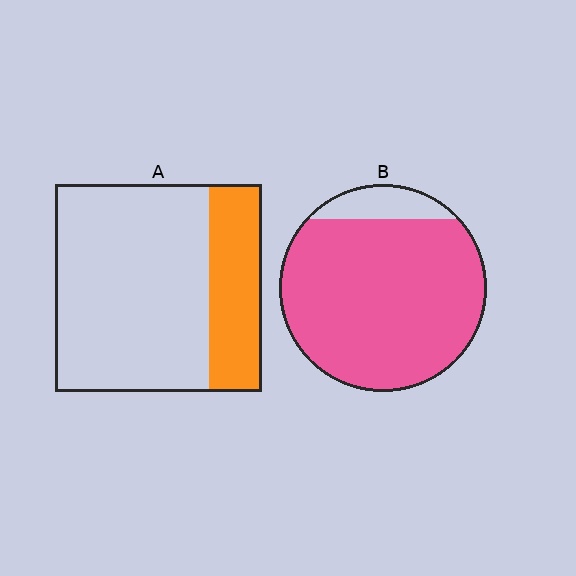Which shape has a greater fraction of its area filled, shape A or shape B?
Shape B.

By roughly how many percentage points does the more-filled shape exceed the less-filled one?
By roughly 65 percentage points (B over A).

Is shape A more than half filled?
No.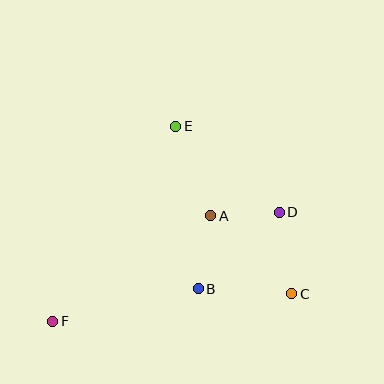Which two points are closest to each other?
Points A and D are closest to each other.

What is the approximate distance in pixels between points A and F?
The distance between A and F is approximately 190 pixels.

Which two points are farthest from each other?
Points D and F are farthest from each other.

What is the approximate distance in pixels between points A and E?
The distance between A and E is approximately 96 pixels.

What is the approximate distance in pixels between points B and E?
The distance between B and E is approximately 164 pixels.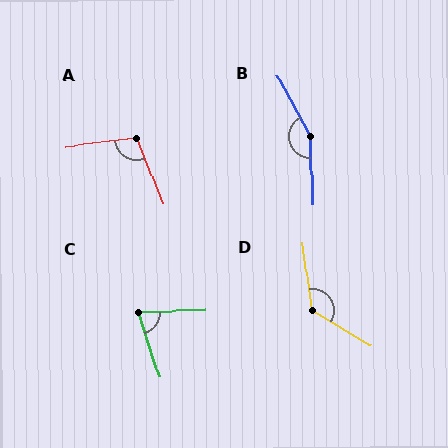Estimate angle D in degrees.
Approximately 129 degrees.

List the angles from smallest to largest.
C (74°), A (105°), D (129°), B (153°).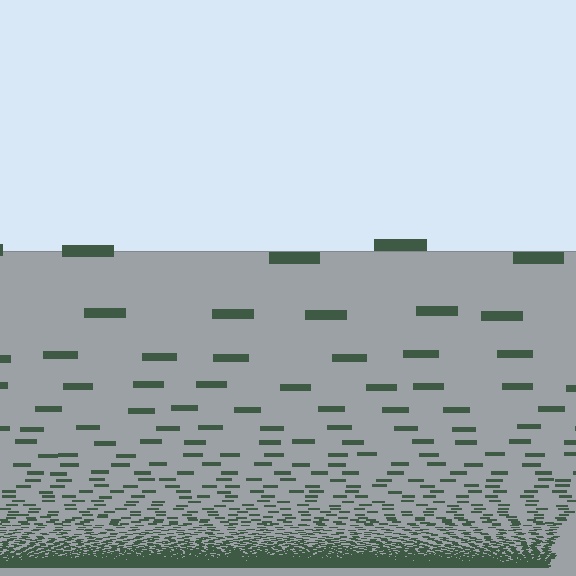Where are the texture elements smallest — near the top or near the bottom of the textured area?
Near the bottom.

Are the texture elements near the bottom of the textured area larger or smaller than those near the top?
Smaller. The gradient is inverted — elements near the bottom are smaller and denser.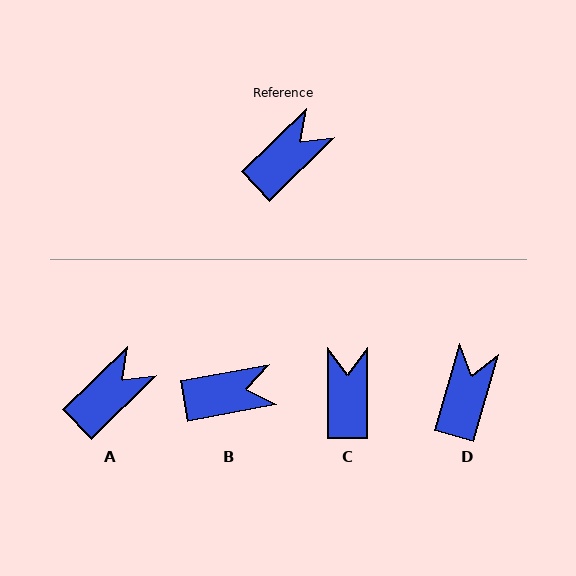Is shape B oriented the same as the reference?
No, it is off by about 34 degrees.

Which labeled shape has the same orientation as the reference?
A.